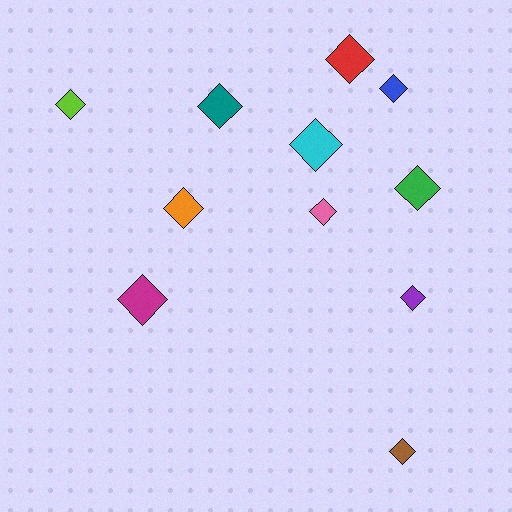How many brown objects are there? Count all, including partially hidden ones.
There is 1 brown object.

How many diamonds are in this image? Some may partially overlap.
There are 11 diamonds.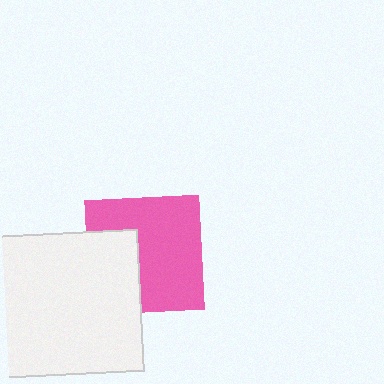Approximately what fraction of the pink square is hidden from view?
Roughly 33% of the pink square is hidden behind the white square.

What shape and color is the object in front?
The object in front is a white square.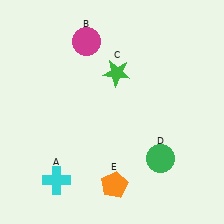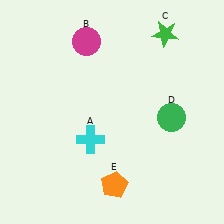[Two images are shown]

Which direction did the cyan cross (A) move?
The cyan cross (A) moved up.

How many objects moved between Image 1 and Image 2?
3 objects moved between the two images.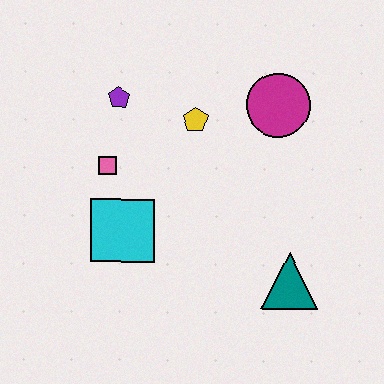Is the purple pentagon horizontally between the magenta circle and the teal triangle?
No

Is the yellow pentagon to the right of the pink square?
Yes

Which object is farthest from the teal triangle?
The purple pentagon is farthest from the teal triangle.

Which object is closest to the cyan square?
The pink square is closest to the cyan square.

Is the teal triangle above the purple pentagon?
No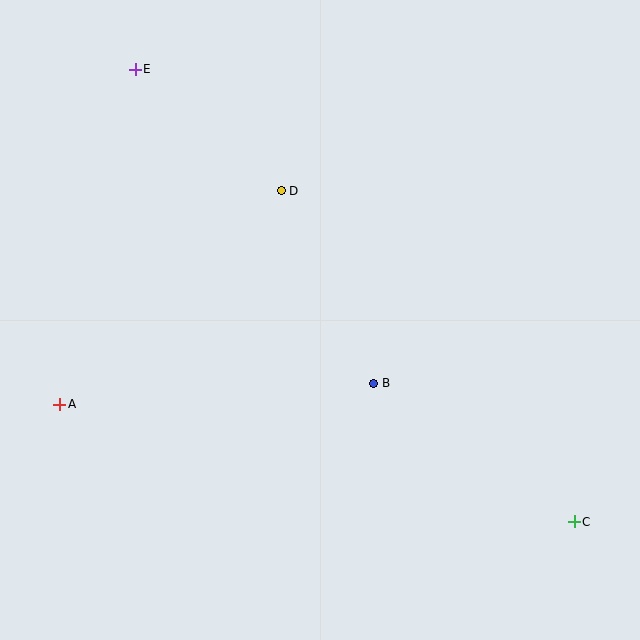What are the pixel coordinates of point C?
Point C is at (574, 522).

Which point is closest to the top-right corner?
Point D is closest to the top-right corner.